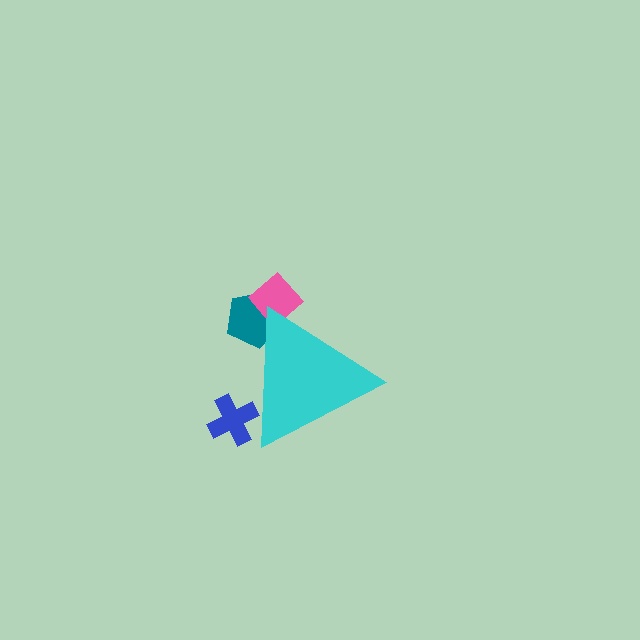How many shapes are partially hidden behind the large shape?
3 shapes are partially hidden.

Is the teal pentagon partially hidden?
Yes, the teal pentagon is partially hidden behind the cyan triangle.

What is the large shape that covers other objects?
A cyan triangle.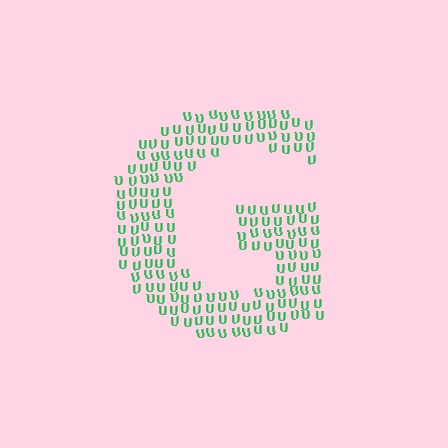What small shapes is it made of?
It is made of small letter U's.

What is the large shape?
The large shape is the letter G.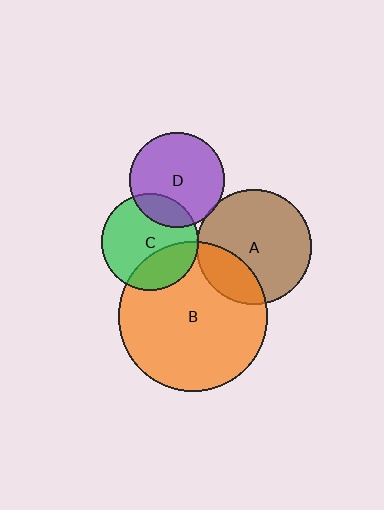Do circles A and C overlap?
Yes.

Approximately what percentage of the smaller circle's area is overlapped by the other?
Approximately 5%.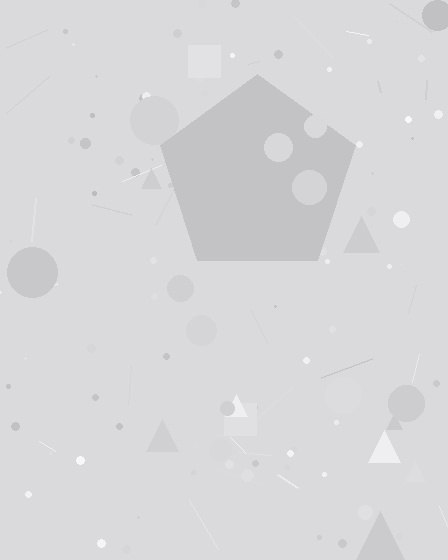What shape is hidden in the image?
A pentagon is hidden in the image.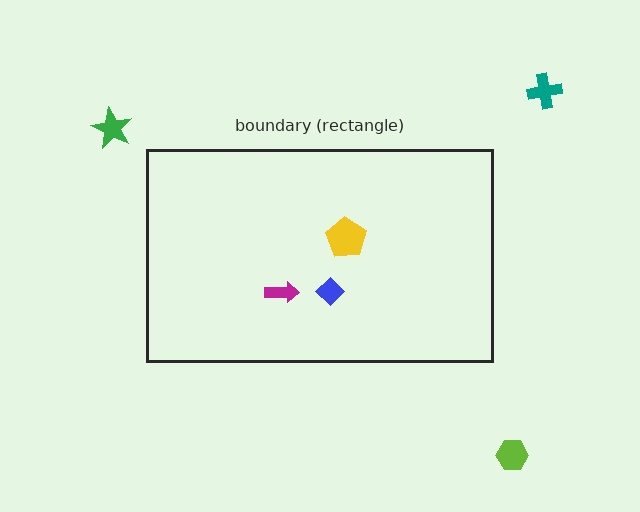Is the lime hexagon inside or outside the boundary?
Outside.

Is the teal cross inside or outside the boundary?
Outside.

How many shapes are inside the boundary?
3 inside, 3 outside.